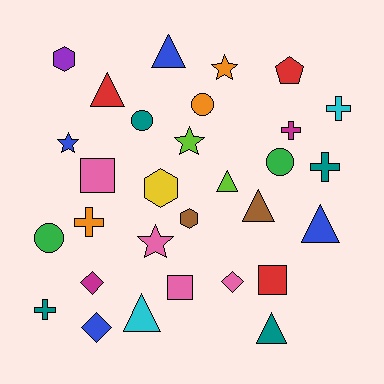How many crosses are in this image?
There are 5 crosses.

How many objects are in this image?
There are 30 objects.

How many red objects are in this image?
There are 3 red objects.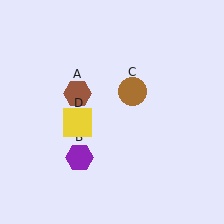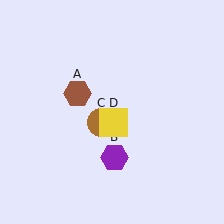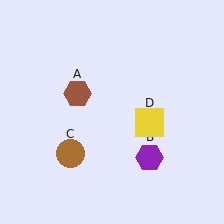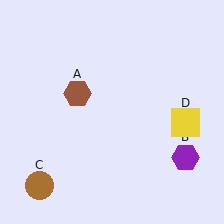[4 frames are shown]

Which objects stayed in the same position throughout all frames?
Brown hexagon (object A) remained stationary.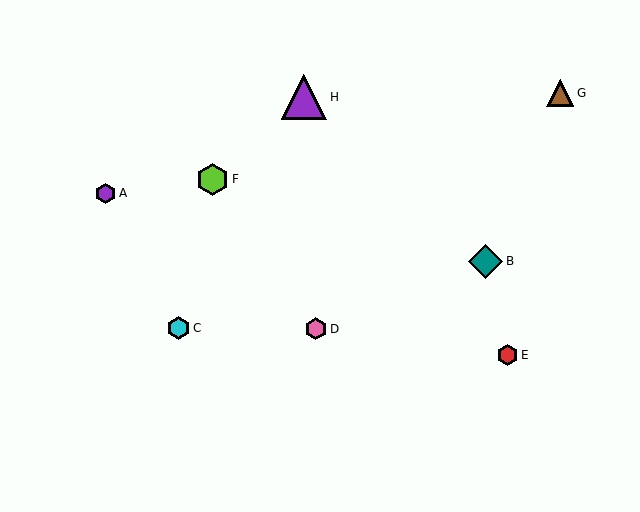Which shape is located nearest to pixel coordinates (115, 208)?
The purple hexagon (labeled A) at (106, 193) is nearest to that location.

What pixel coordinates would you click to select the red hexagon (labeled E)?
Click at (508, 355) to select the red hexagon E.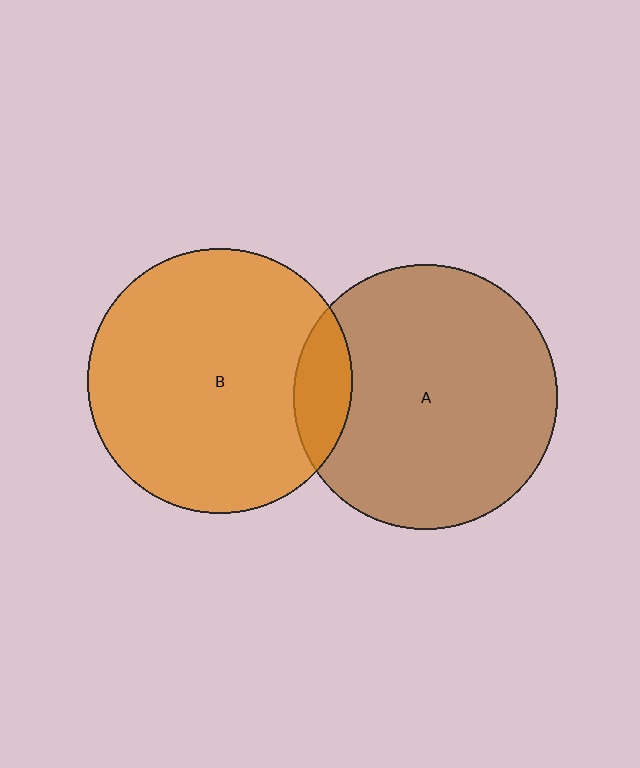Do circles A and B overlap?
Yes.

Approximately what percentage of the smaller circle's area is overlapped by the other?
Approximately 10%.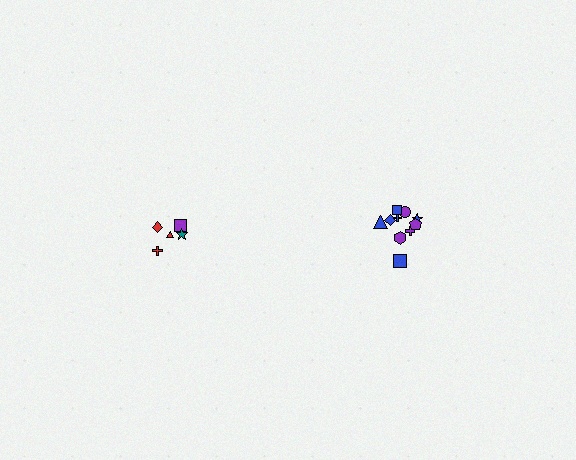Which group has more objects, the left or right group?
The right group.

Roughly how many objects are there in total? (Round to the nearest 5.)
Roughly 15 objects in total.